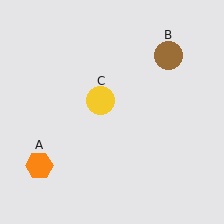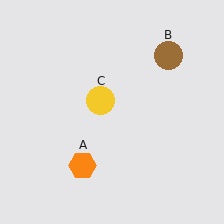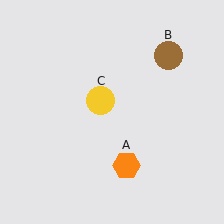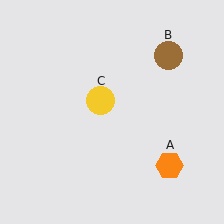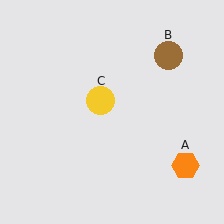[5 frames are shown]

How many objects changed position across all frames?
1 object changed position: orange hexagon (object A).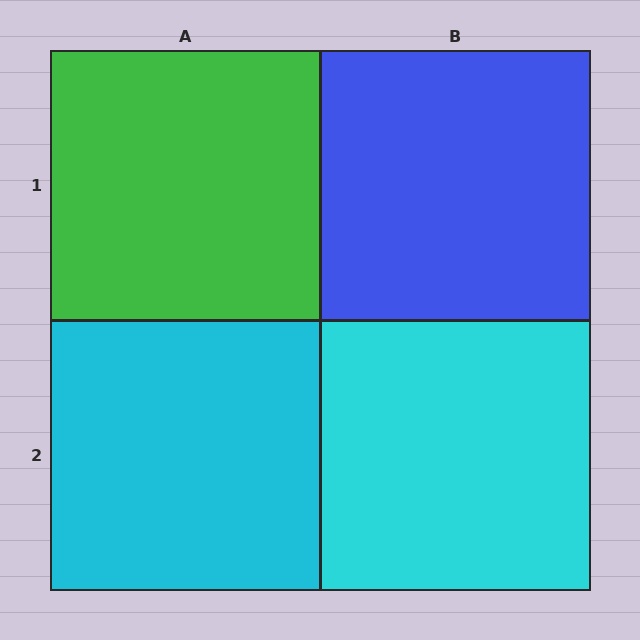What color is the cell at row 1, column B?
Blue.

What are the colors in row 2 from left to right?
Cyan, cyan.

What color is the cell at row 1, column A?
Green.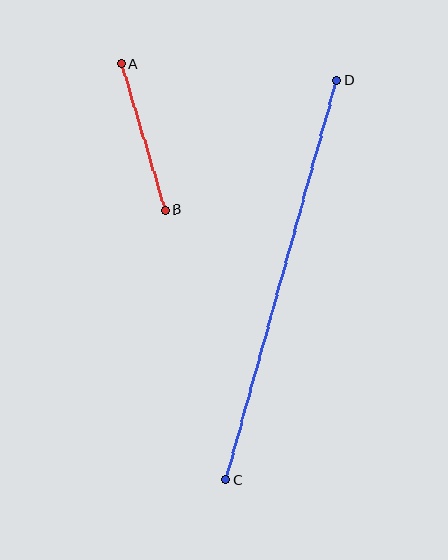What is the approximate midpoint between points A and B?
The midpoint is at approximately (143, 137) pixels.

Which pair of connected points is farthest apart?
Points C and D are farthest apart.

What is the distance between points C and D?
The distance is approximately 414 pixels.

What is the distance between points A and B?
The distance is approximately 152 pixels.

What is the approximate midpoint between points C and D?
The midpoint is at approximately (281, 280) pixels.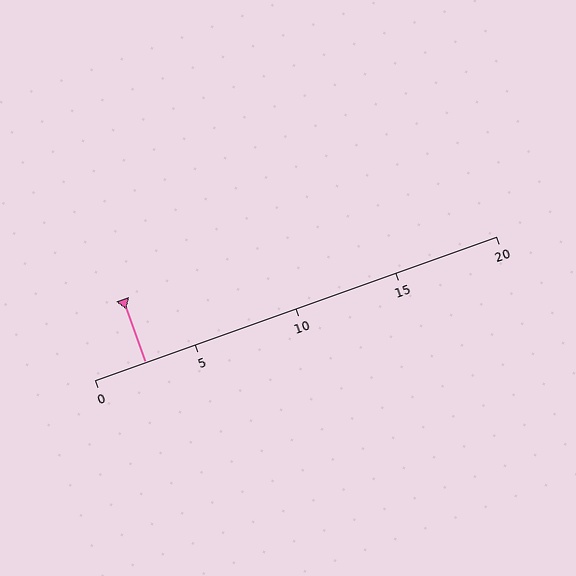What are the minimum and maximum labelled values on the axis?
The axis runs from 0 to 20.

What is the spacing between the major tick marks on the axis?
The major ticks are spaced 5 apart.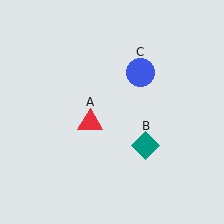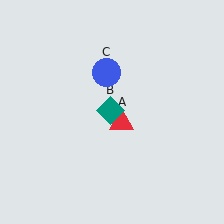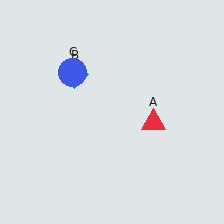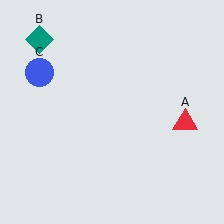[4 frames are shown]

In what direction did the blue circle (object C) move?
The blue circle (object C) moved left.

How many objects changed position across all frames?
3 objects changed position: red triangle (object A), teal diamond (object B), blue circle (object C).